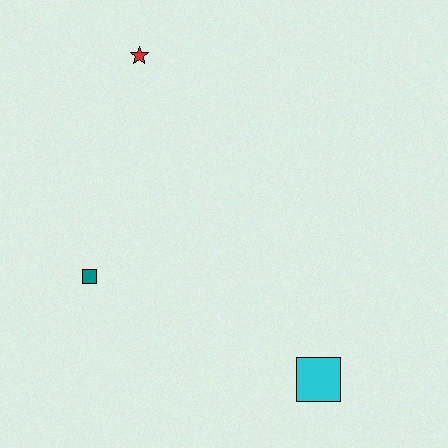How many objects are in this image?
There are 3 objects.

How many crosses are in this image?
There are no crosses.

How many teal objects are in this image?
There is 1 teal object.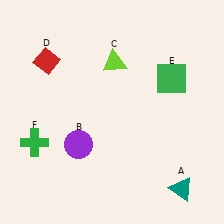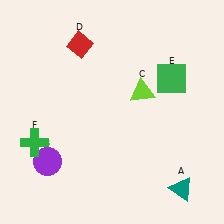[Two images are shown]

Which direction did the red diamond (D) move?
The red diamond (D) moved right.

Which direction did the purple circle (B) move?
The purple circle (B) moved left.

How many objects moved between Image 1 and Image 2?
3 objects moved between the two images.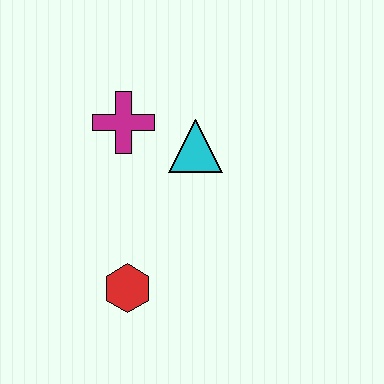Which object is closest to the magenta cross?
The cyan triangle is closest to the magenta cross.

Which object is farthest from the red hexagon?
The magenta cross is farthest from the red hexagon.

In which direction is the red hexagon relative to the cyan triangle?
The red hexagon is below the cyan triangle.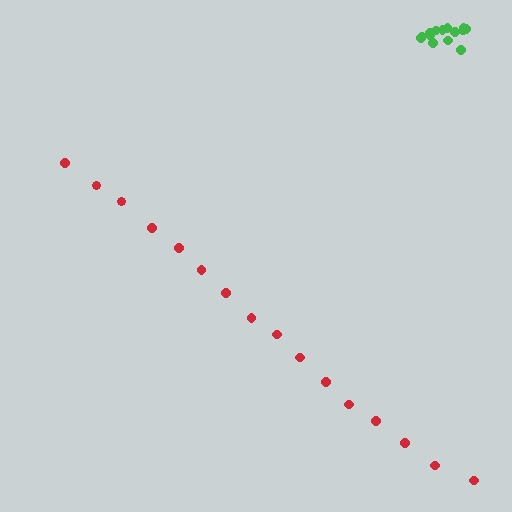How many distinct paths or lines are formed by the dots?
There are 2 distinct paths.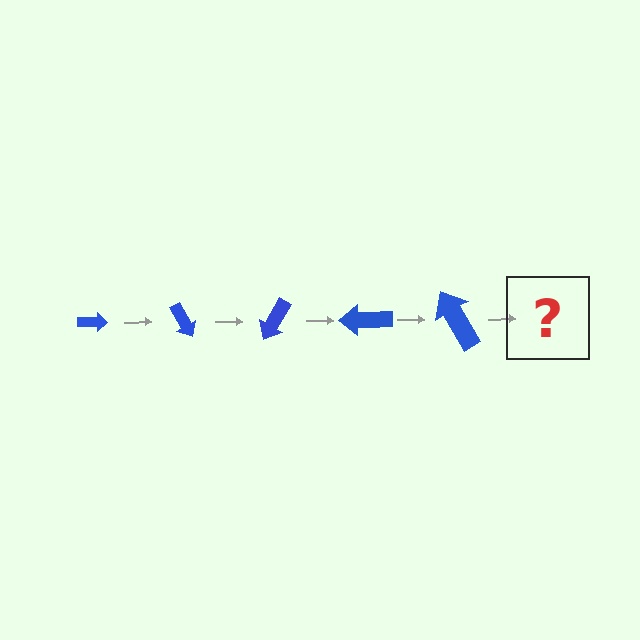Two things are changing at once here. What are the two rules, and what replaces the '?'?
The two rules are that the arrow grows larger each step and it rotates 60 degrees each step. The '?' should be an arrow, larger than the previous one and rotated 300 degrees from the start.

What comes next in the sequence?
The next element should be an arrow, larger than the previous one and rotated 300 degrees from the start.